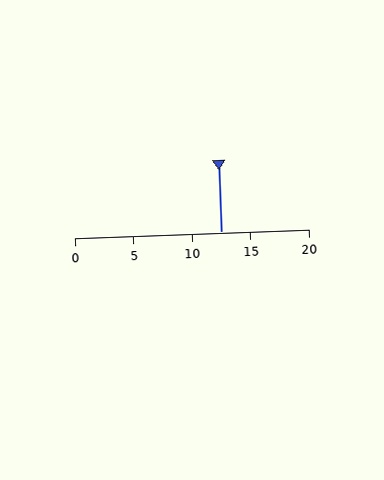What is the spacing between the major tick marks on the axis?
The major ticks are spaced 5 apart.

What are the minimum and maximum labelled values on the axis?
The axis runs from 0 to 20.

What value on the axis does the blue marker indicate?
The marker indicates approximately 12.5.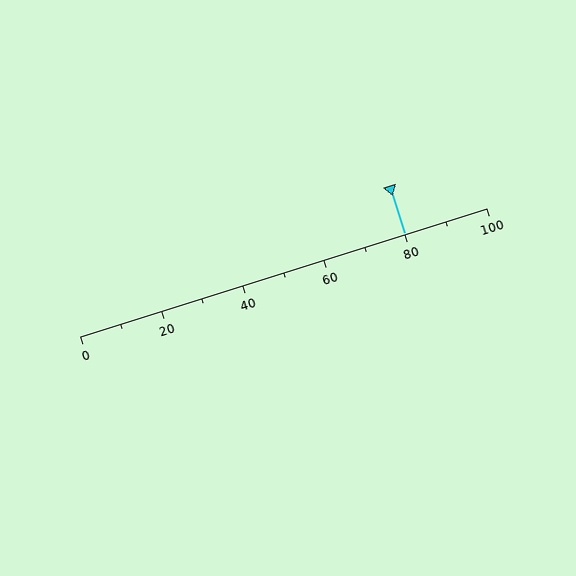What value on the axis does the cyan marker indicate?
The marker indicates approximately 80.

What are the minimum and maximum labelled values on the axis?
The axis runs from 0 to 100.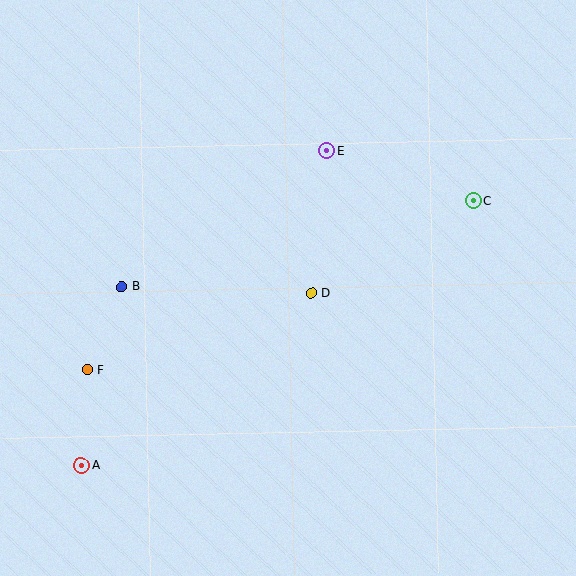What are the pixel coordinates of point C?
Point C is at (474, 201).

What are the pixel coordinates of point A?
Point A is at (82, 466).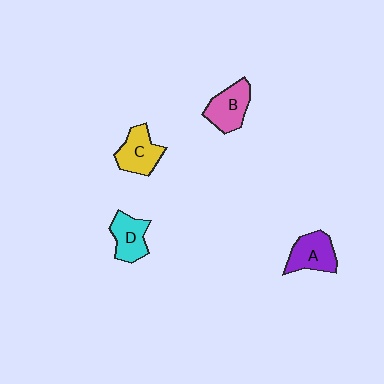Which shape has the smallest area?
Shape D (cyan).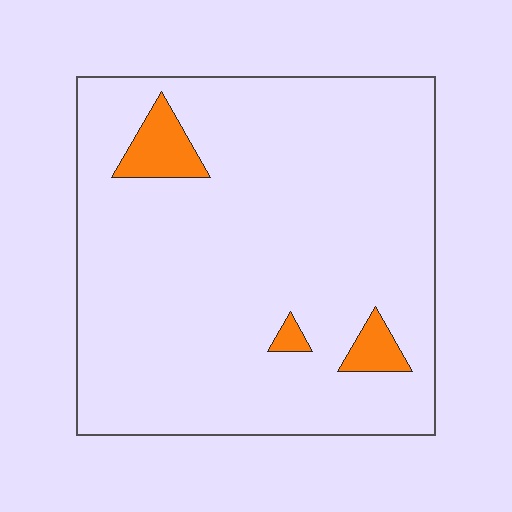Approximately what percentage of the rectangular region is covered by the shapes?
Approximately 5%.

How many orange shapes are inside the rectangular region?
3.